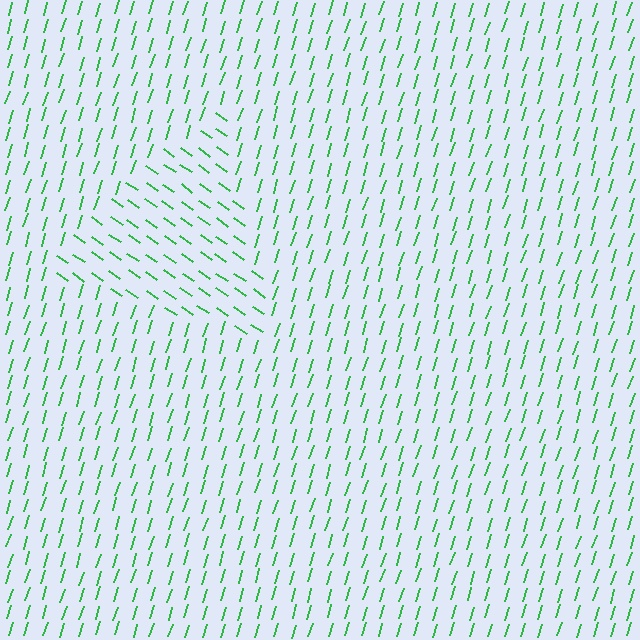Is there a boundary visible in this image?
Yes, there is a texture boundary formed by a change in line orientation.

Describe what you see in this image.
The image is filled with small green line segments. A triangle region in the image has lines oriented differently from the surrounding lines, creating a visible texture boundary.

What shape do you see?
I see a triangle.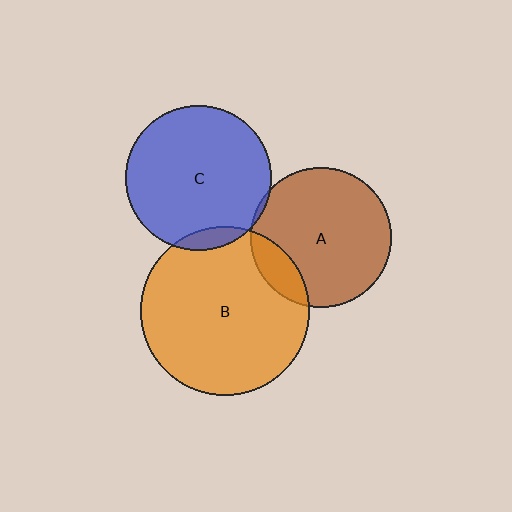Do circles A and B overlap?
Yes.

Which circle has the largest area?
Circle B (orange).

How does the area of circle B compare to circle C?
Approximately 1.4 times.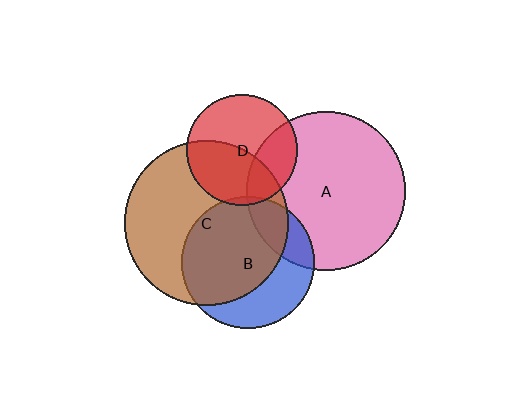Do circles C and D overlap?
Yes.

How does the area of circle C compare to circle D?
Approximately 2.2 times.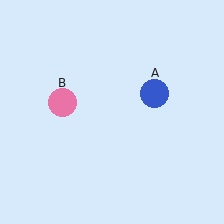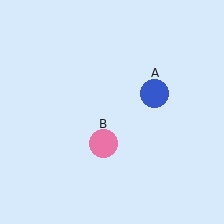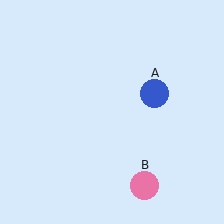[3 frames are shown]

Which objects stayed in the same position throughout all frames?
Blue circle (object A) remained stationary.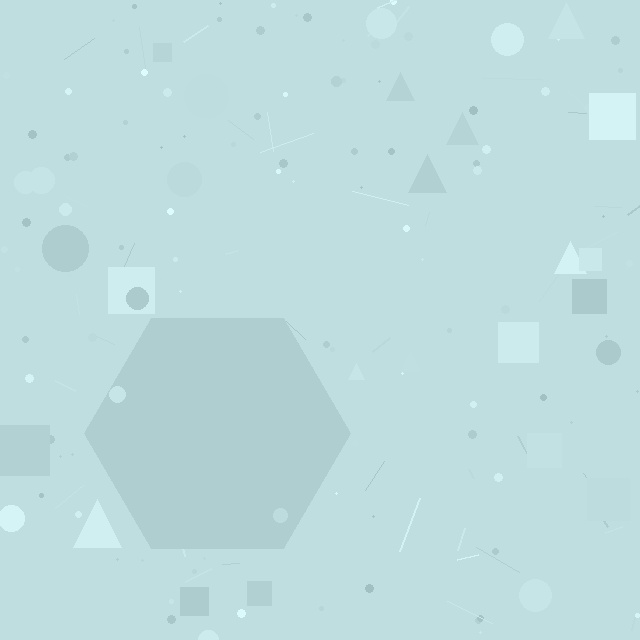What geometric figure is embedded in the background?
A hexagon is embedded in the background.